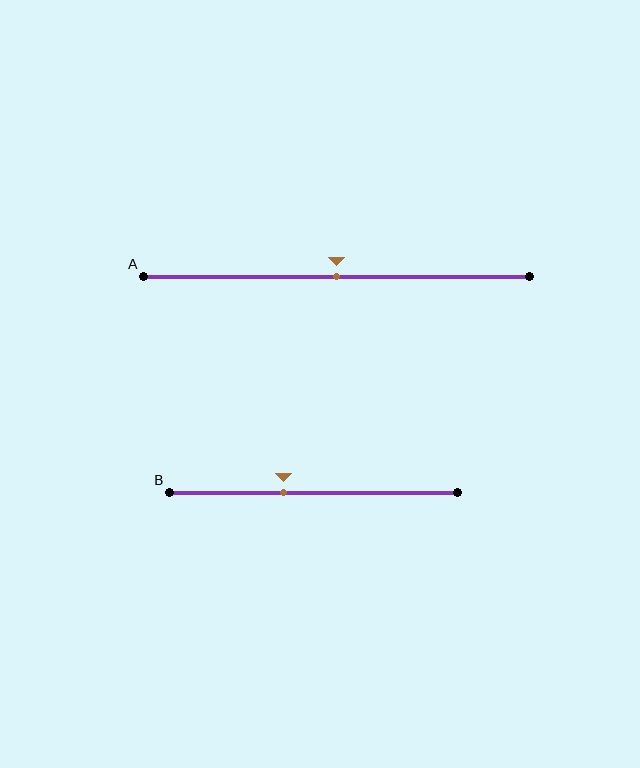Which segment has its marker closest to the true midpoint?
Segment A has its marker closest to the true midpoint.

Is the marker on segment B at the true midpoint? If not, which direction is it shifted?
No, the marker on segment B is shifted to the left by about 11% of the segment length.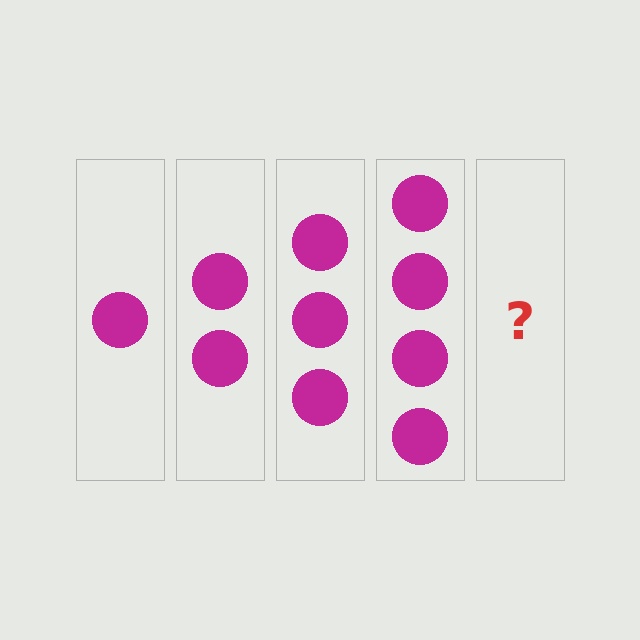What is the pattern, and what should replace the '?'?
The pattern is that each step adds one more circle. The '?' should be 5 circles.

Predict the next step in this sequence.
The next step is 5 circles.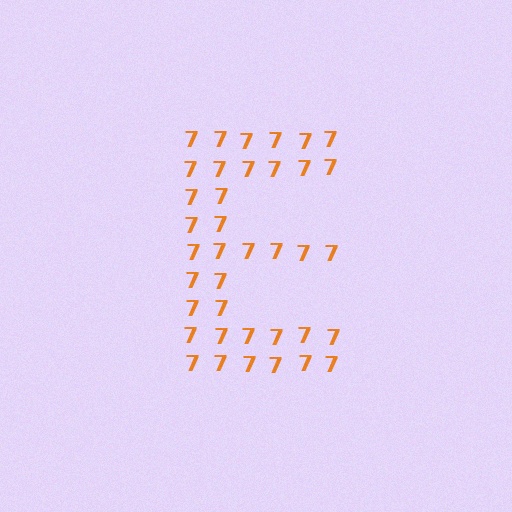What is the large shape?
The large shape is the letter E.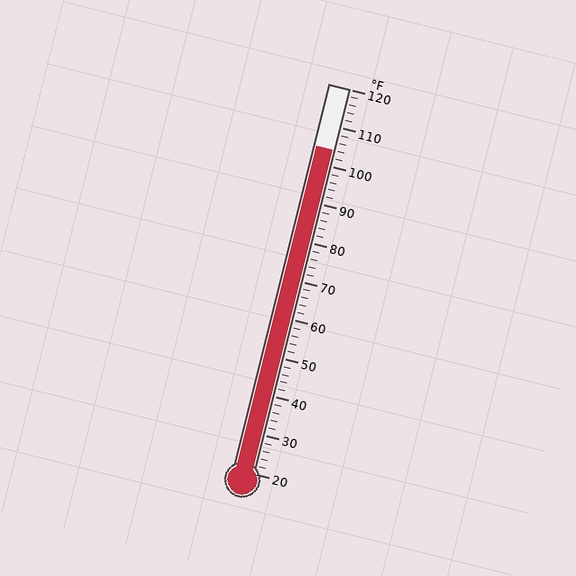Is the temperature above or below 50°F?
The temperature is above 50°F.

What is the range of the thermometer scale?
The thermometer scale ranges from 20°F to 120°F.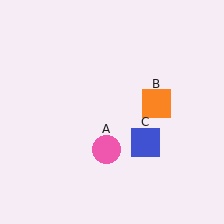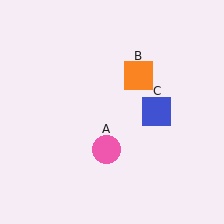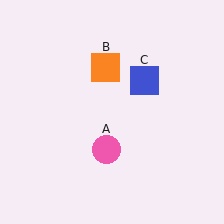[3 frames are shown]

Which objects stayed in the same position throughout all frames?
Pink circle (object A) remained stationary.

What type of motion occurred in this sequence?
The orange square (object B), blue square (object C) rotated counterclockwise around the center of the scene.